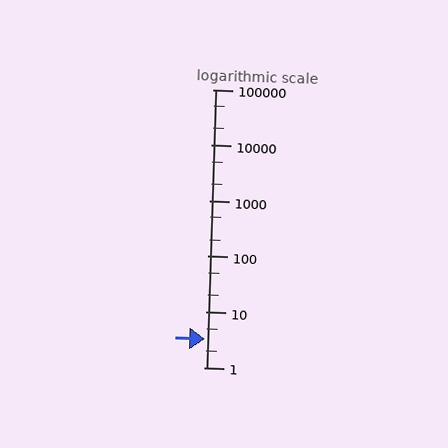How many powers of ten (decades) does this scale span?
The scale spans 5 decades, from 1 to 100000.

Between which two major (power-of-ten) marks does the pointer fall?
The pointer is between 1 and 10.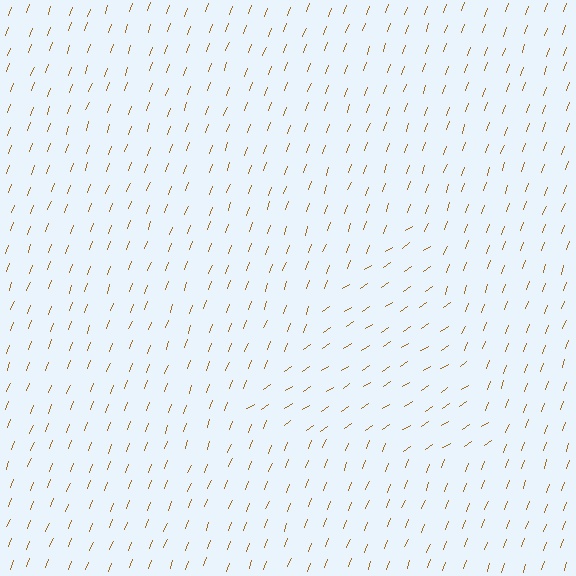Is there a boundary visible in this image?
Yes, there is a texture boundary formed by a change in line orientation.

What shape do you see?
I see a triangle.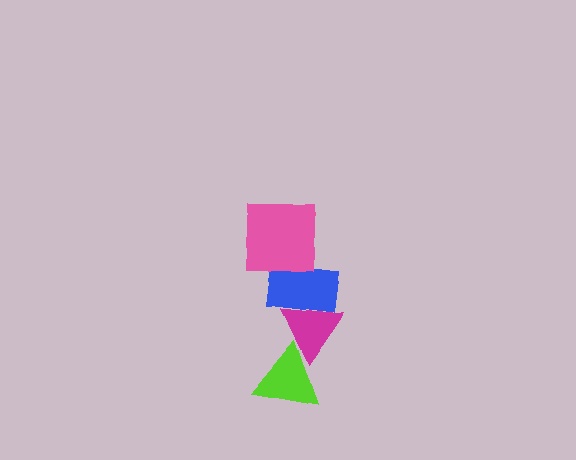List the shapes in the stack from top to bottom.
From top to bottom: the pink square, the blue rectangle, the magenta triangle, the lime triangle.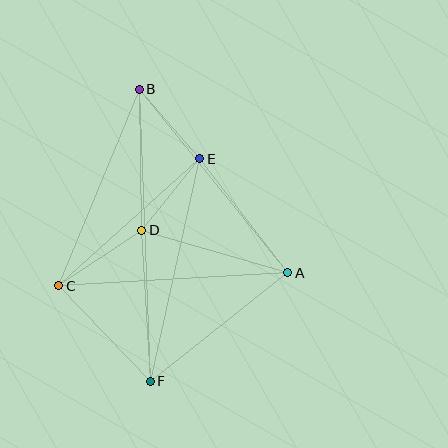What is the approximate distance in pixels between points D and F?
The distance between D and F is approximately 151 pixels.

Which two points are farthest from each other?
Points B and F are farthest from each other.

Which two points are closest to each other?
Points D and E are closest to each other.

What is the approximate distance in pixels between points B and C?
The distance between B and C is approximately 213 pixels.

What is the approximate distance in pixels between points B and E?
The distance between B and E is approximately 92 pixels.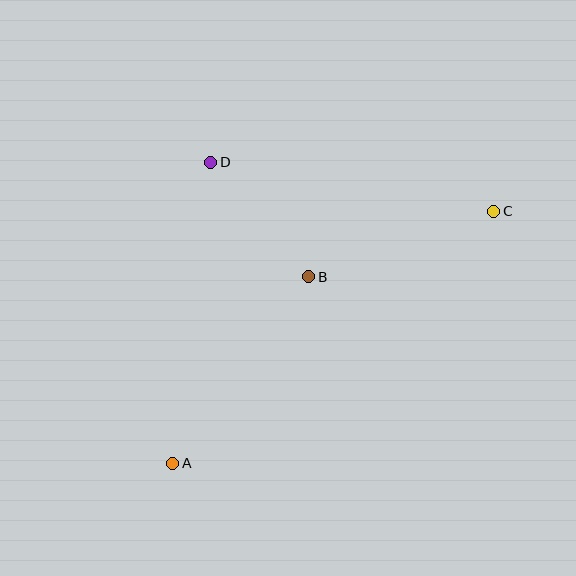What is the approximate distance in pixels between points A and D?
The distance between A and D is approximately 303 pixels.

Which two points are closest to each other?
Points B and D are closest to each other.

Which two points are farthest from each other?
Points A and C are farthest from each other.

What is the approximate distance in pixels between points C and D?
The distance between C and D is approximately 287 pixels.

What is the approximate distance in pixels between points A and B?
The distance between A and B is approximately 231 pixels.